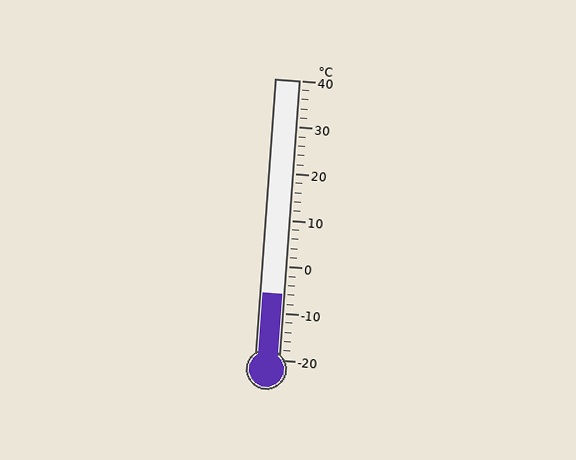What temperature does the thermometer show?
The thermometer shows approximately -6°C.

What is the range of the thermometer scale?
The thermometer scale ranges from -20°C to 40°C.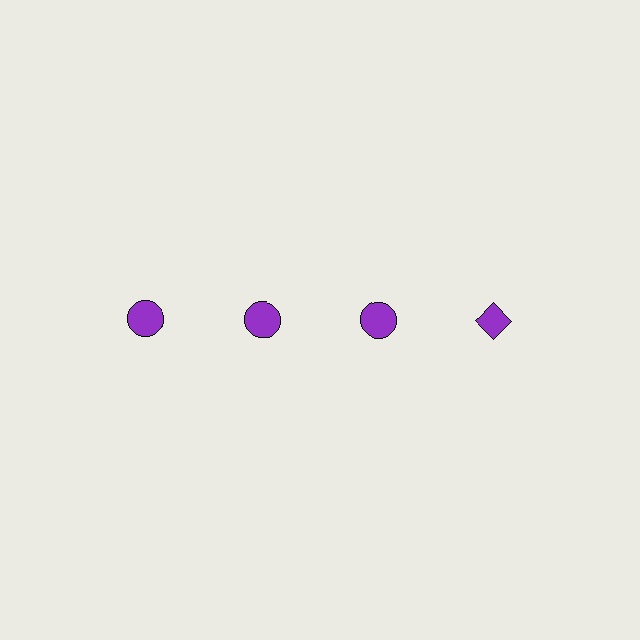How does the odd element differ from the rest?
It has a different shape: diamond instead of circle.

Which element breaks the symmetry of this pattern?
The purple diamond in the top row, second from right column breaks the symmetry. All other shapes are purple circles.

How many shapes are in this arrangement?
There are 4 shapes arranged in a grid pattern.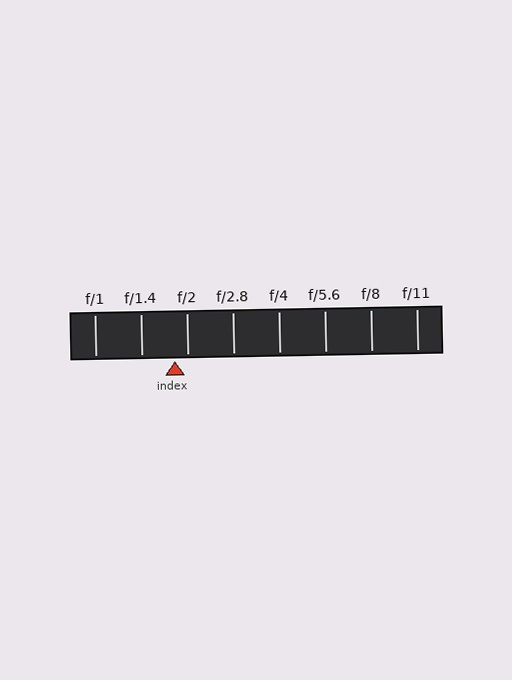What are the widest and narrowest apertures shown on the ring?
The widest aperture shown is f/1 and the narrowest is f/11.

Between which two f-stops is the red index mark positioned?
The index mark is between f/1.4 and f/2.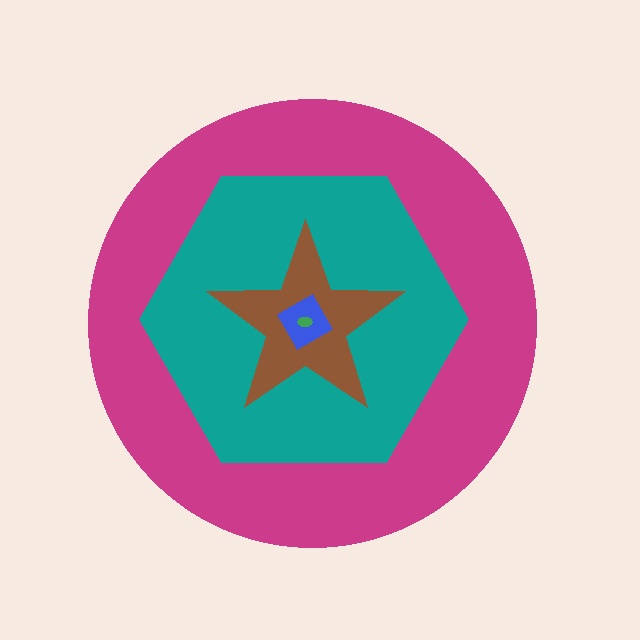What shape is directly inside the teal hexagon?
The brown star.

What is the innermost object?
The green ellipse.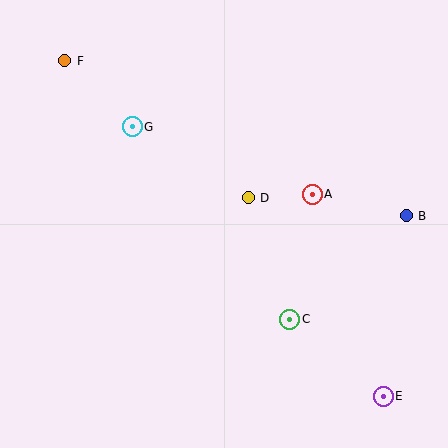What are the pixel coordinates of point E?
Point E is at (383, 396).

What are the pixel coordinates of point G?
Point G is at (132, 127).